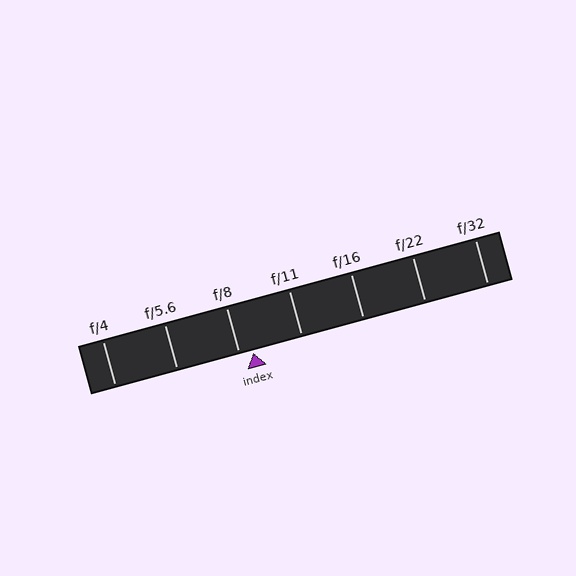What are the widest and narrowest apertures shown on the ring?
The widest aperture shown is f/4 and the narrowest is f/32.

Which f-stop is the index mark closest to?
The index mark is closest to f/8.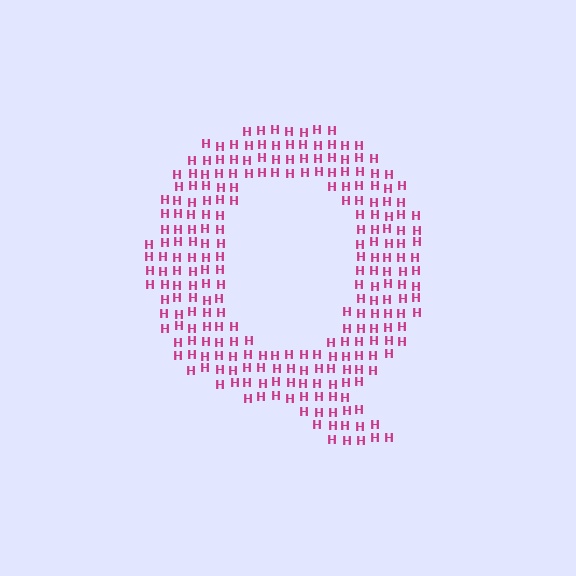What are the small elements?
The small elements are letter H's.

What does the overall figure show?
The overall figure shows the letter Q.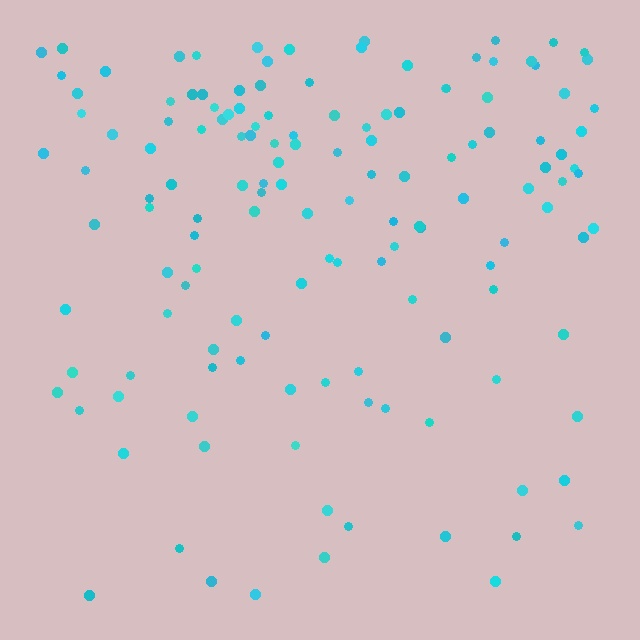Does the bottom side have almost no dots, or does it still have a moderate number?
Still a moderate number, just noticeably fewer than the top.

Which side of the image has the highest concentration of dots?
The top.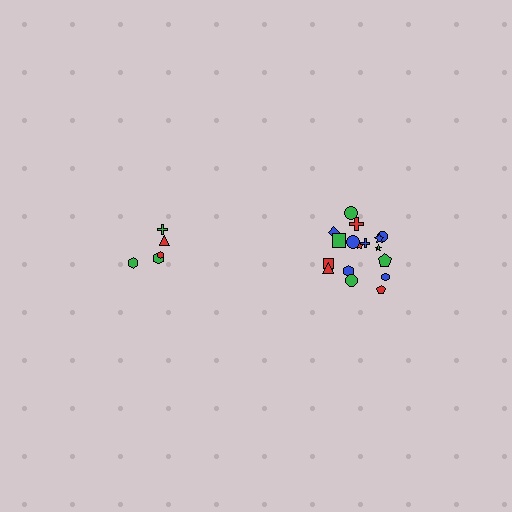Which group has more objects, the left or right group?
The right group.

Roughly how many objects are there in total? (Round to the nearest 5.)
Roughly 25 objects in total.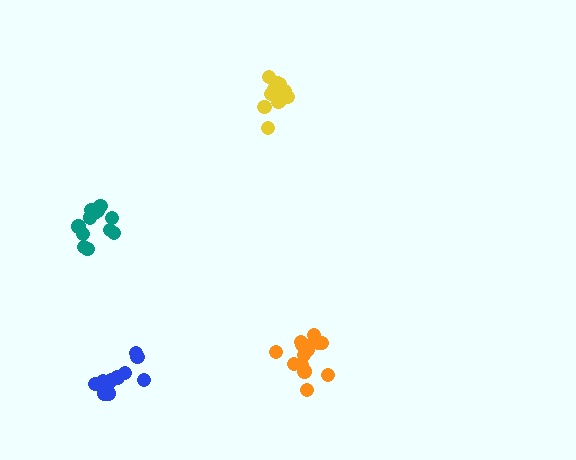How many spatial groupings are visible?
There are 4 spatial groupings.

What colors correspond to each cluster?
The clusters are colored: blue, teal, yellow, orange.